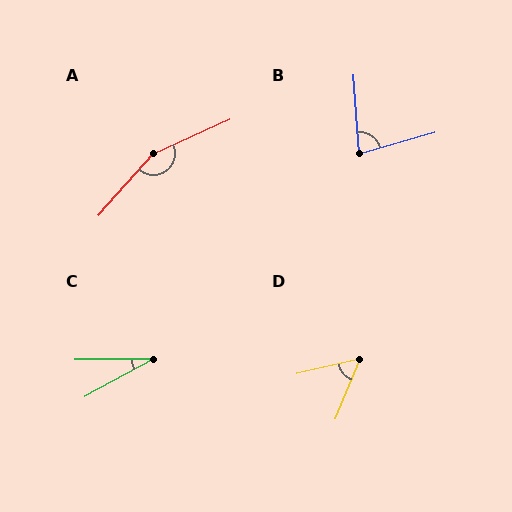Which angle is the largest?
A, at approximately 156 degrees.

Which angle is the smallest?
C, at approximately 28 degrees.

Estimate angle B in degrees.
Approximately 78 degrees.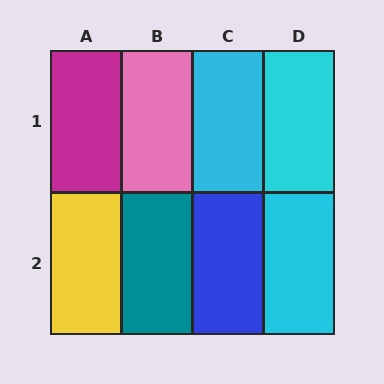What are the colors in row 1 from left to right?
Magenta, pink, cyan, cyan.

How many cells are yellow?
1 cell is yellow.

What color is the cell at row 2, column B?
Teal.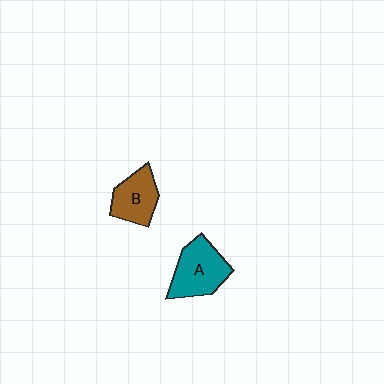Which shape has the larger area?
Shape A (teal).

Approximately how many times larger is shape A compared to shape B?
Approximately 1.3 times.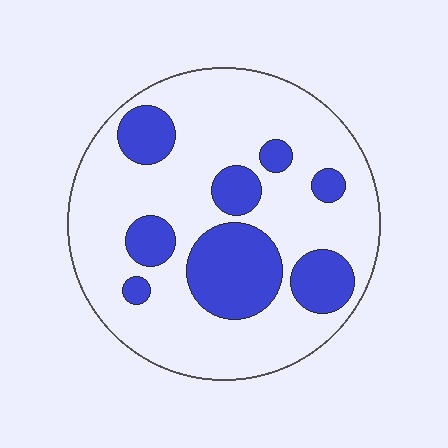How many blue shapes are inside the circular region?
8.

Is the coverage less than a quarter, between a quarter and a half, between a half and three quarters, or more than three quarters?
Between a quarter and a half.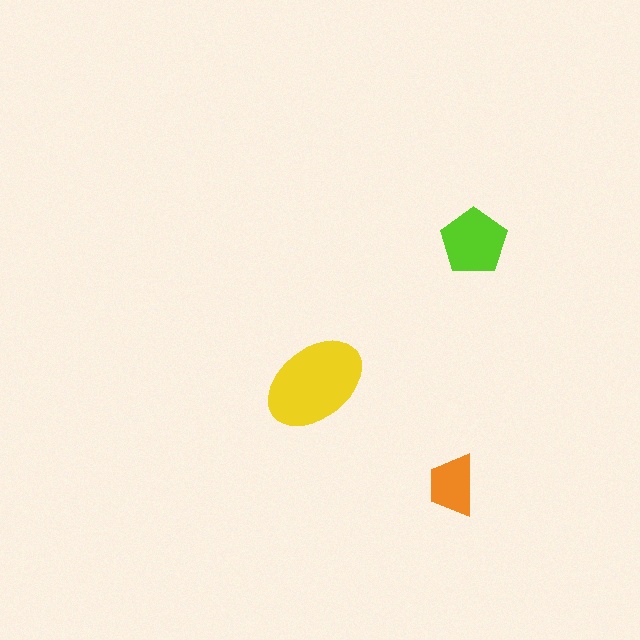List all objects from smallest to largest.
The orange trapezoid, the lime pentagon, the yellow ellipse.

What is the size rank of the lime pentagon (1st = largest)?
2nd.